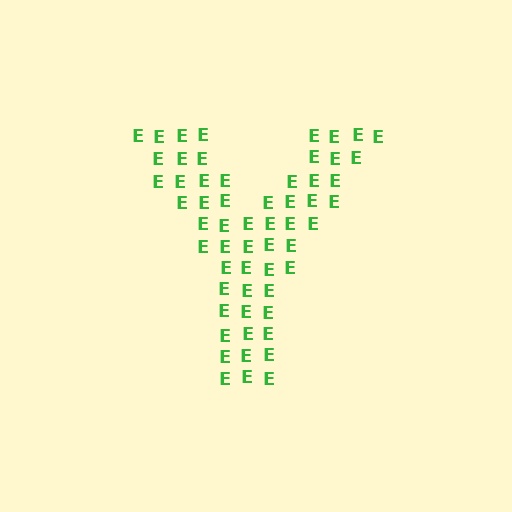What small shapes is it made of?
It is made of small letter E's.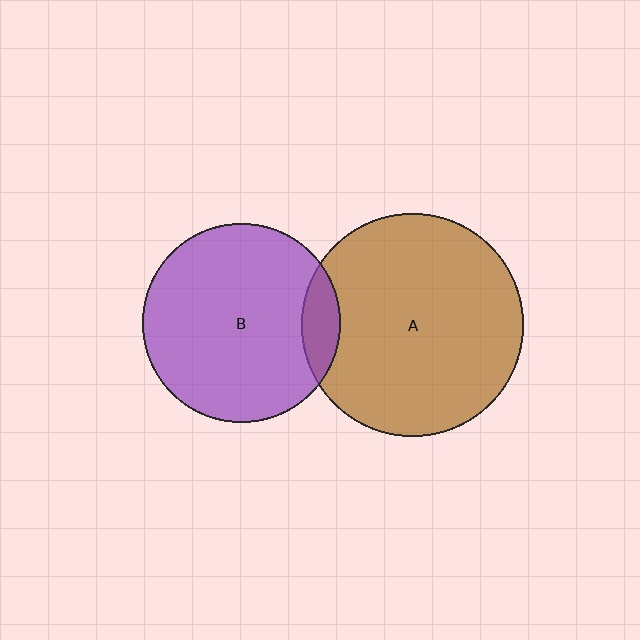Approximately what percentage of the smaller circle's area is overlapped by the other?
Approximately 10%.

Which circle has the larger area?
Circle A (brown).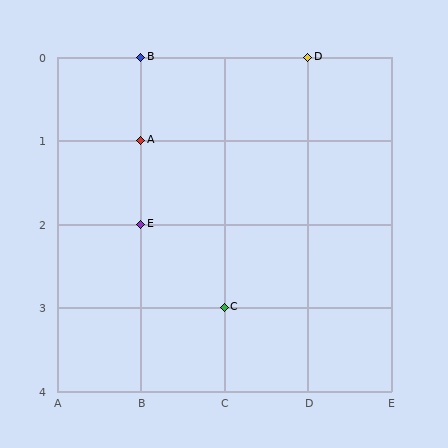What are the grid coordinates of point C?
Point C is at grid coordinates (C, 3).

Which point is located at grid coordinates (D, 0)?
Point D is at (D, 0).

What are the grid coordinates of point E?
Point E is at grid coordinates (B, 2).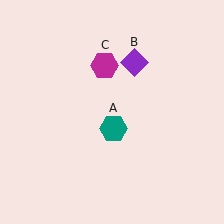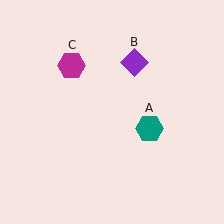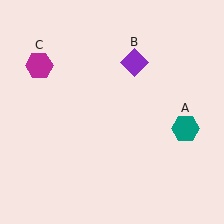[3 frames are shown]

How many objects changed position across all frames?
2 objects changed position: teal hexagon (object A), magenta hexagon (object C).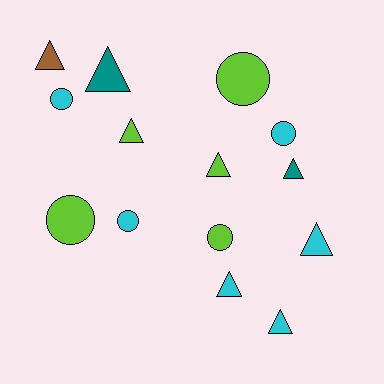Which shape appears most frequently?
Triangle, with 8 objects.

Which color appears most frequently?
Cyan, with 6 objects.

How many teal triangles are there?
There are 2 teal triangles.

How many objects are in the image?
There are 14 objects.